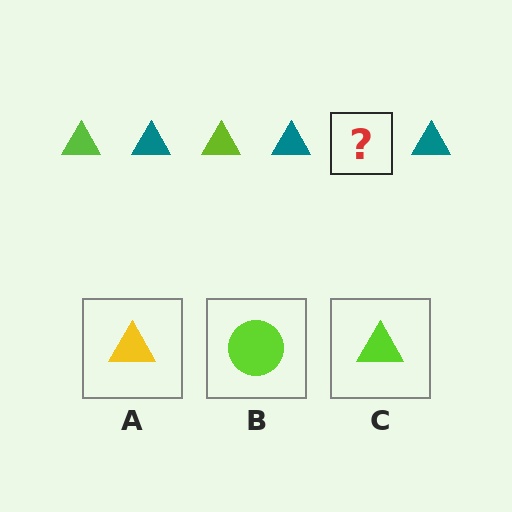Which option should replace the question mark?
Option C.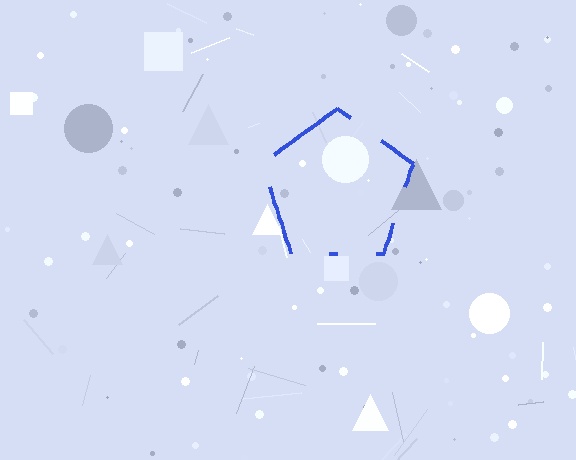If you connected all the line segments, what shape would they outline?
They would outline a pentagon.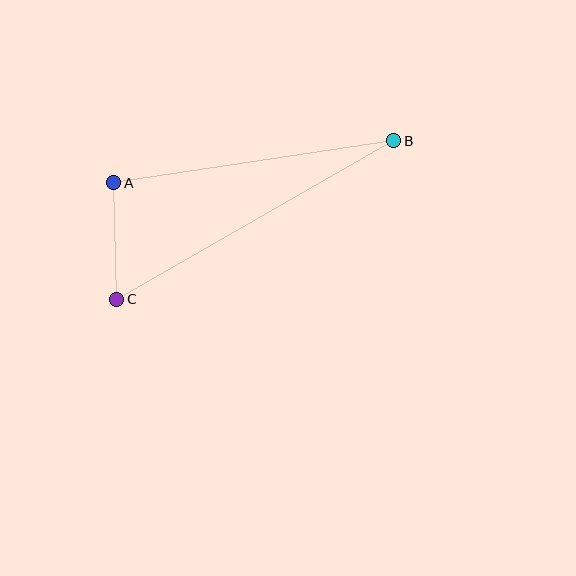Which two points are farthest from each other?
Points B and C are farthest from each other.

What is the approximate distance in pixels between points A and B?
The distance between A and B is approximately 283 pixels.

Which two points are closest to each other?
Points A and C are closest to each other.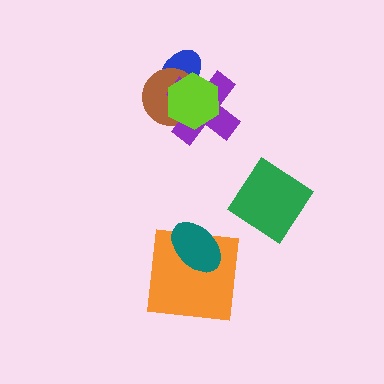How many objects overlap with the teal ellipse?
1 object overlaps with the teal ellipse.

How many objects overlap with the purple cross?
3 objects overlap with the purple cross.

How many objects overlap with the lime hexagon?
3 objects overlap with the lime hexagon.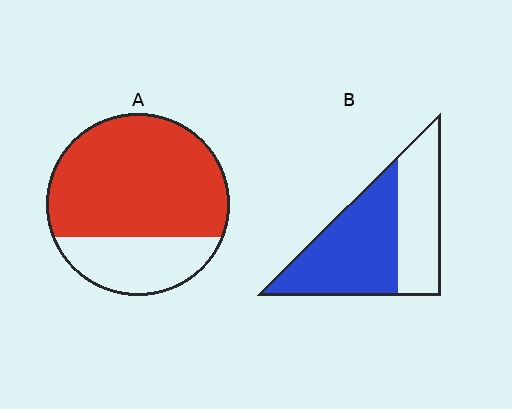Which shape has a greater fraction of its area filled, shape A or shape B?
Shape A.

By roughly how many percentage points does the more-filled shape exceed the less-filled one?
By roughly 15 percentage points (A over B).